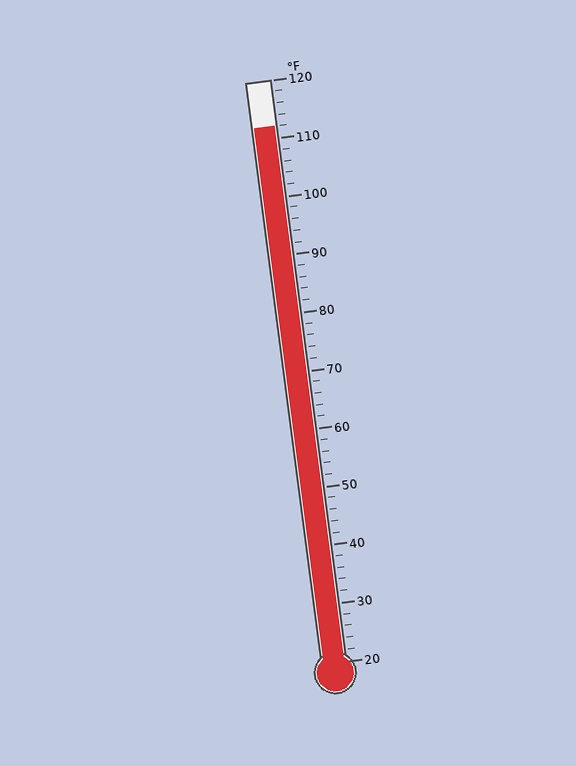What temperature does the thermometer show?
The thermometer shows approximately 112°F.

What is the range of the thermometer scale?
The thermometer scale ranges from 20°F to 120°F.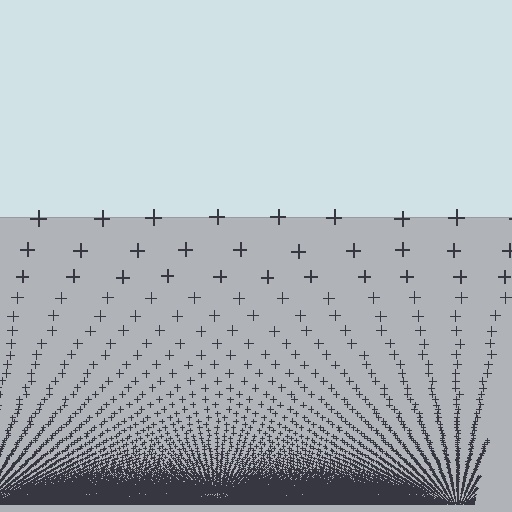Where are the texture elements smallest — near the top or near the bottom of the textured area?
Near the bottom.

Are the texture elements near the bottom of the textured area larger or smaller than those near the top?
Smaller. The gradient is inverted — elements near the bottom are smaller and denser.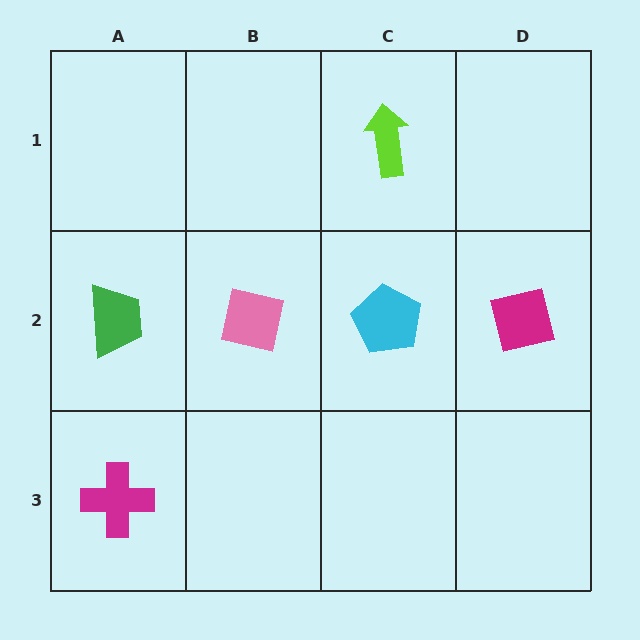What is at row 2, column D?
A magenta square.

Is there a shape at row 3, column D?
No, that cell is empty.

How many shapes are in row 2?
4 shapes.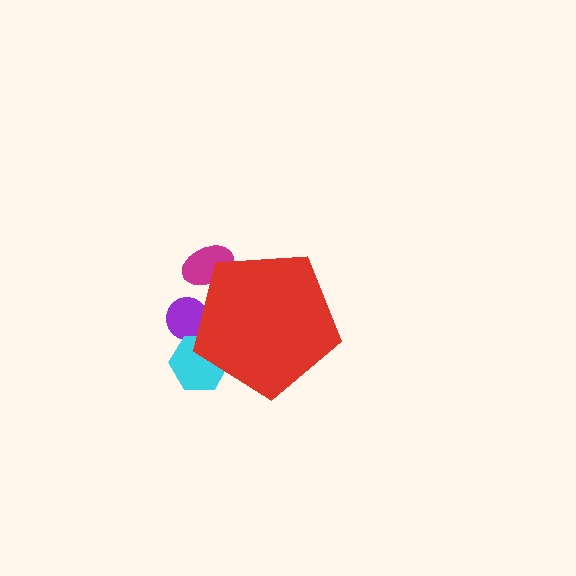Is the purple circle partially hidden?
Yes, the purple circle is partially hidden behind the red pentagon.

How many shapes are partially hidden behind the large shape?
3 shapes are partially hidden.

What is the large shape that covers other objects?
A red pentagon.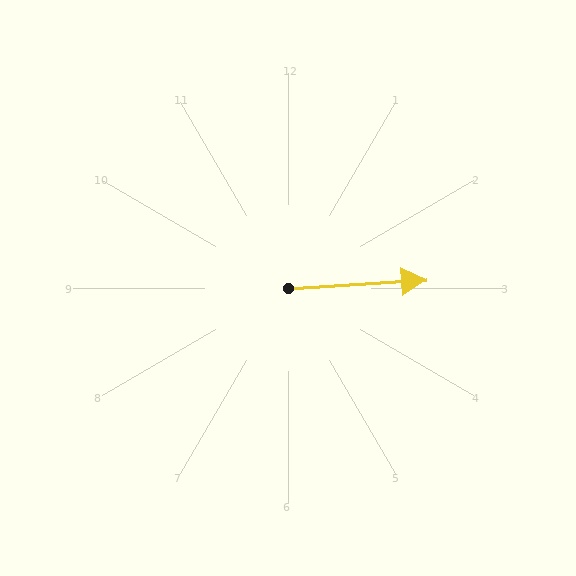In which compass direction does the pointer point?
East.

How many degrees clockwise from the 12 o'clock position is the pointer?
Approximately 87 degrees.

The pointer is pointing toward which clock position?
Roughly 3 o'clock.